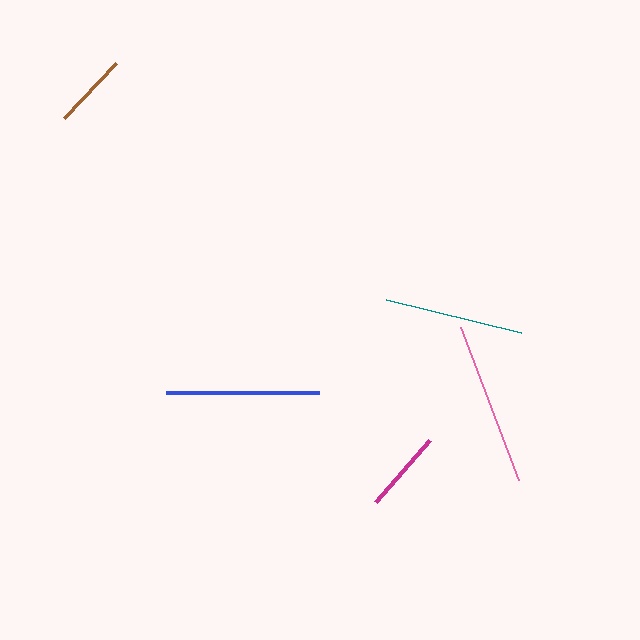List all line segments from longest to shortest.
From longest to shortest: pink, blue, teal, magenta, brown.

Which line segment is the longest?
The pink line is the longest at approximately 163 pixels.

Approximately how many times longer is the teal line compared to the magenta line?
The teal line is approximately 1.7 times the length of the magenta line.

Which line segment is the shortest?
The brown line is the shortest at approximately 75 pixels.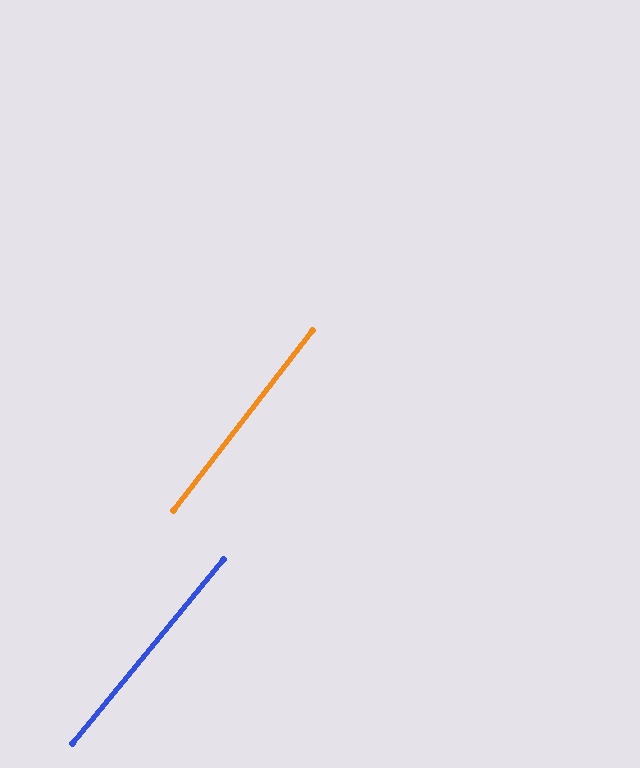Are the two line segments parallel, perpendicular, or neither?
Parallel — their directions differ by only 1.4°.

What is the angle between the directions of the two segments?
Approximately 1 degree.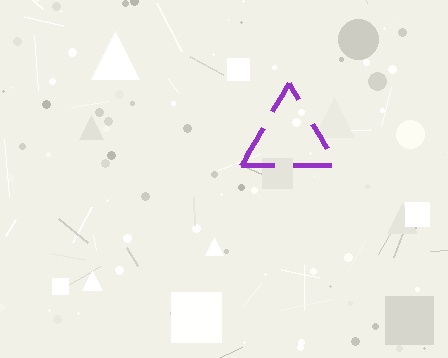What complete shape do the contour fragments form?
The contour fragments form a triangle.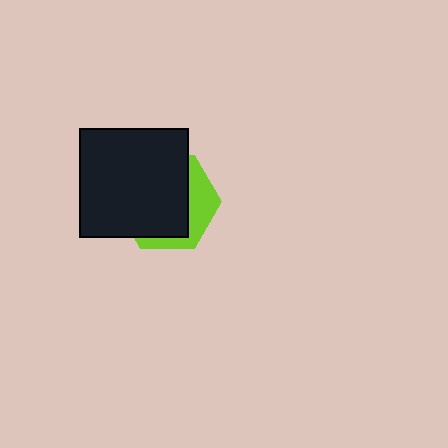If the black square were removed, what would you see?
You would see the complete lime hexagon.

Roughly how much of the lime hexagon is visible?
A small part of it is visible (roughly 31%).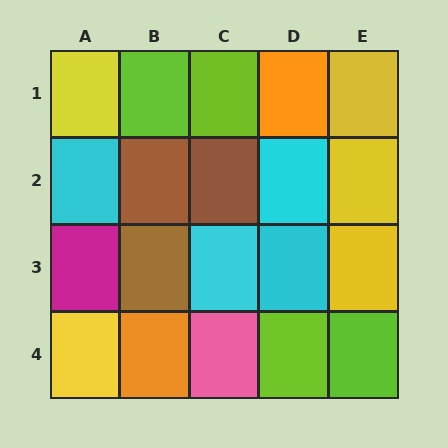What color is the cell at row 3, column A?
Magenta.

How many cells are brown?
3 cells are brown.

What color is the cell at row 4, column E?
Lime.